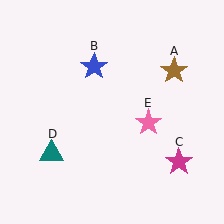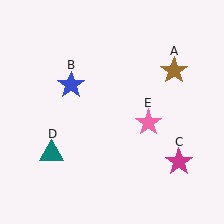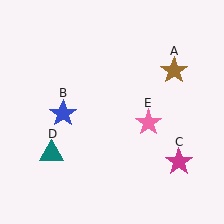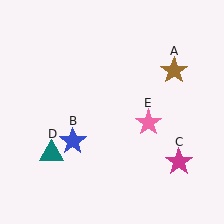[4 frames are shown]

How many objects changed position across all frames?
1 object changed position: blue star (object B).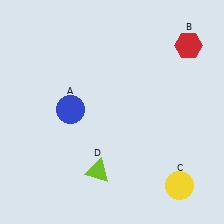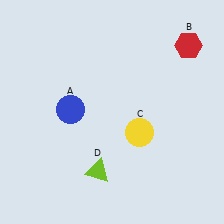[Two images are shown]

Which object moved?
The yellow circle (C) moved up.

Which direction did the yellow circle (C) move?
The yellow circle (C) moved up.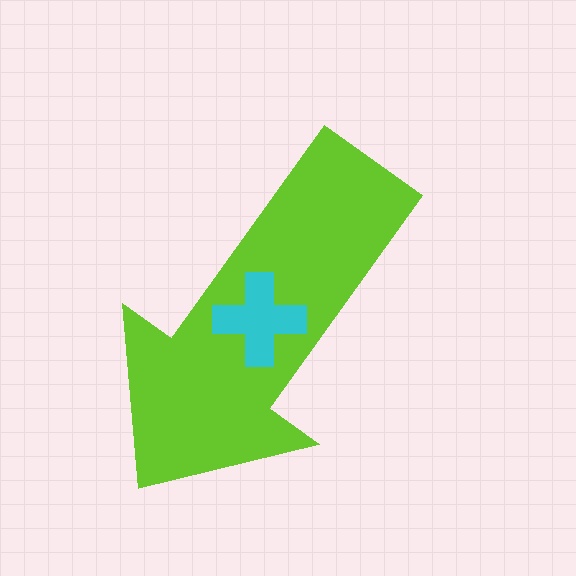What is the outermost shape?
The lime arrow.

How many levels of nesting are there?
2.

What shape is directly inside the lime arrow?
The cyan cross.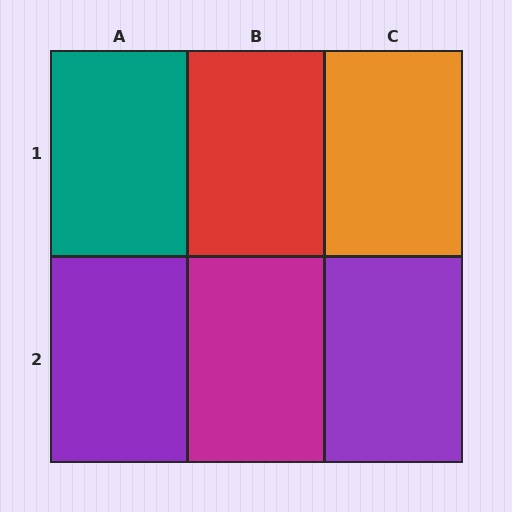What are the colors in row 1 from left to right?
Teal, red, orange.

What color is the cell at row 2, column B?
Magenta.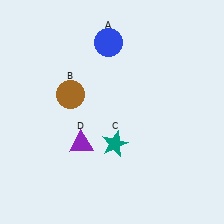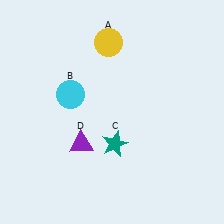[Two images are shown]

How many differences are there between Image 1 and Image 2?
There are 2 differences between the two images.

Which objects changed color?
A changed from blue to yellow. B changed from brown to cyan.